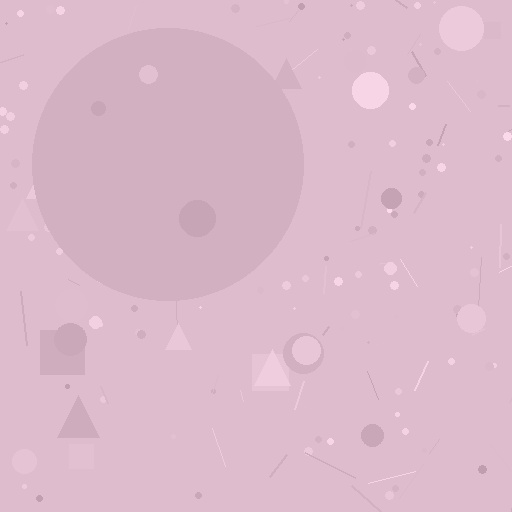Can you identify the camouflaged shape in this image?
The camouflaged shape is a circle.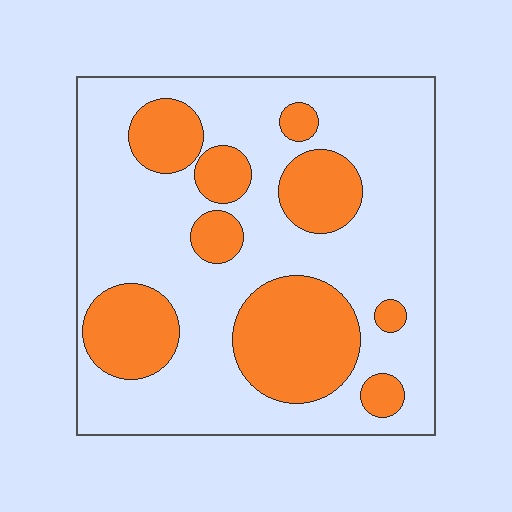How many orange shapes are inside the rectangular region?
9.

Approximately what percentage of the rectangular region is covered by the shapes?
Approximately 30%.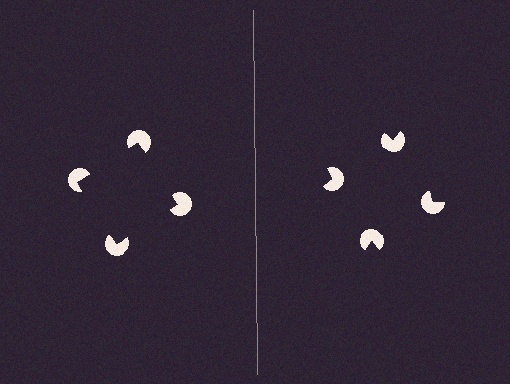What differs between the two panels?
The pac-man discs are positioned identically on both sides; only the wedge orientations differ. On the left they align to a square; on the right they are misaligned.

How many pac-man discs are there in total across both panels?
8 — 4 on each side.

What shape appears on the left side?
An illusory square.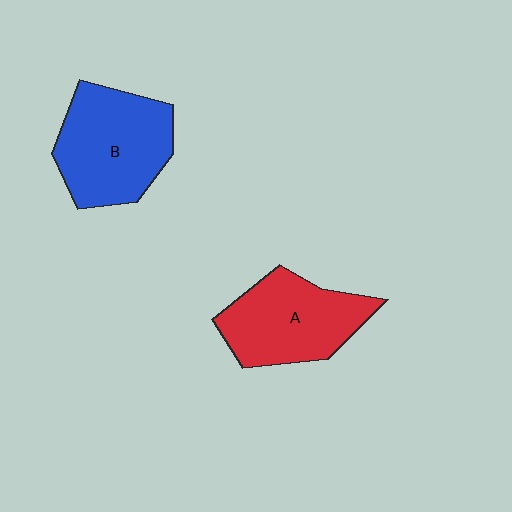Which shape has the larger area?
Shape B (blue).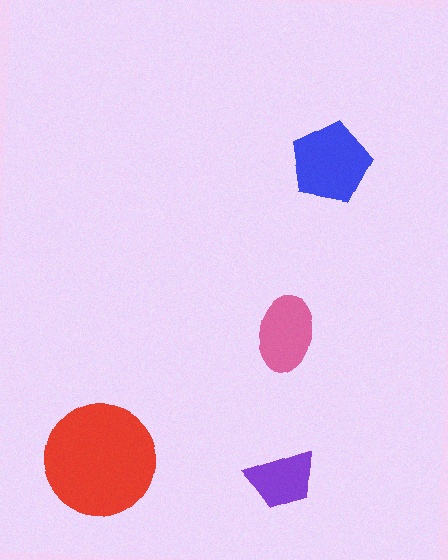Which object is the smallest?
The purple trapezoid.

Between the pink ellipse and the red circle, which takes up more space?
The red circle.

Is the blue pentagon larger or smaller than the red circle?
Smaller.